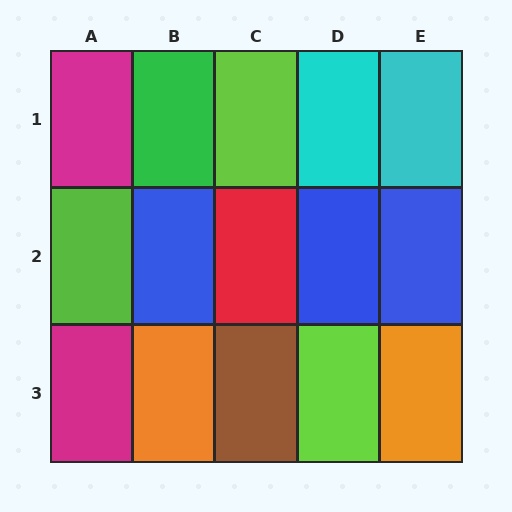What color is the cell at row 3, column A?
Magenta.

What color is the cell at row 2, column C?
Red.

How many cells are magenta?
2 cells are magenta.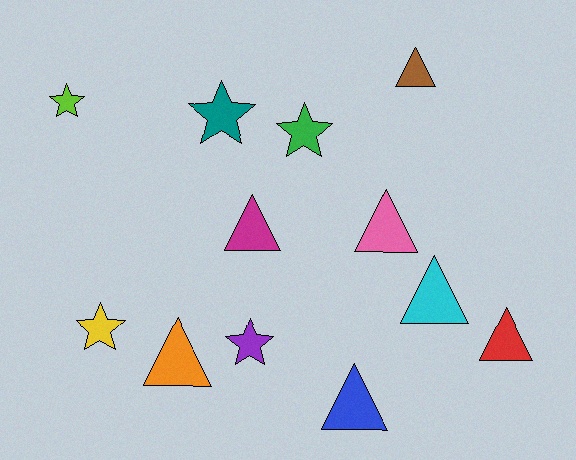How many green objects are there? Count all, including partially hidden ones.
There is 1 green object.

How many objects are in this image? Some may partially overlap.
There are 12 objects.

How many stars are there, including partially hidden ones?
There are 5 stars.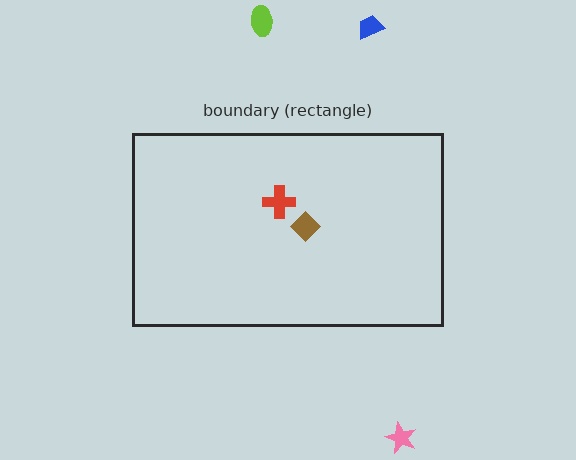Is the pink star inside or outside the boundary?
Outside.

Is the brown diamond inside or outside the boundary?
Inside.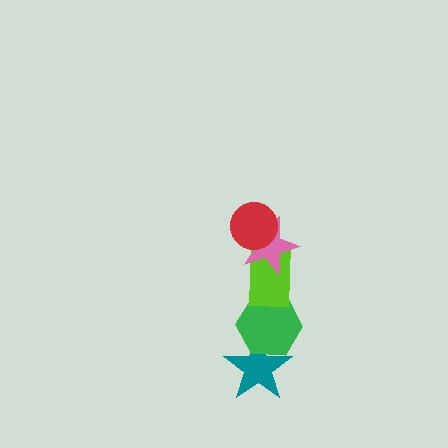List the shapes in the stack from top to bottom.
From top to bottom: the red circle, the pink star, the lime rectangle, the green hexagon, the teal star.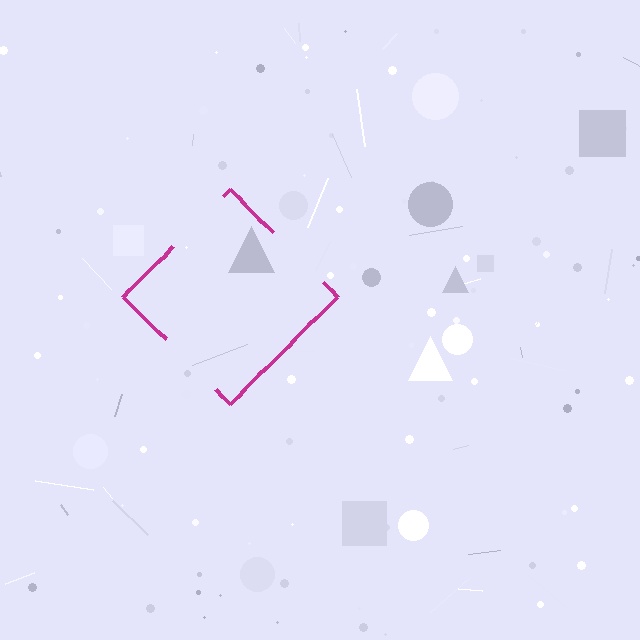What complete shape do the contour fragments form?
The contour fragments form a diamond.